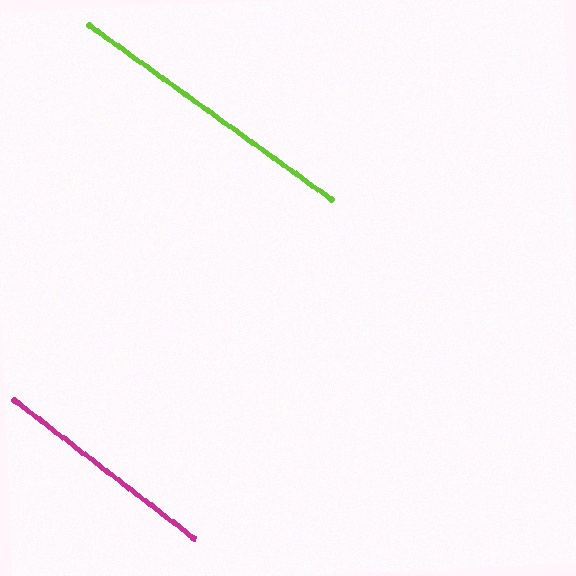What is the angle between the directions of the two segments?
Approximately 2 degrees.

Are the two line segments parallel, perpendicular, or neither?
Parallel — their directions differ by only 1.7°.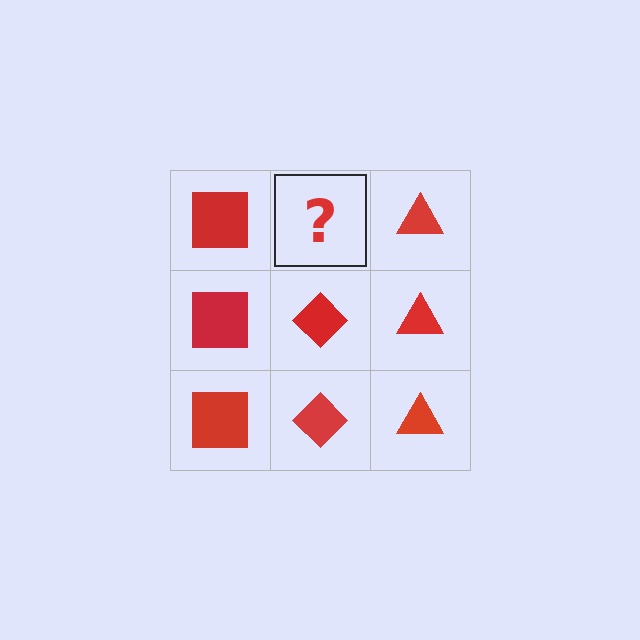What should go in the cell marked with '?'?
The missing cell should contain a red diamond.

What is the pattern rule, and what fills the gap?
The rule is that each column has a consistent shape. The gap should be filled with a red diamond.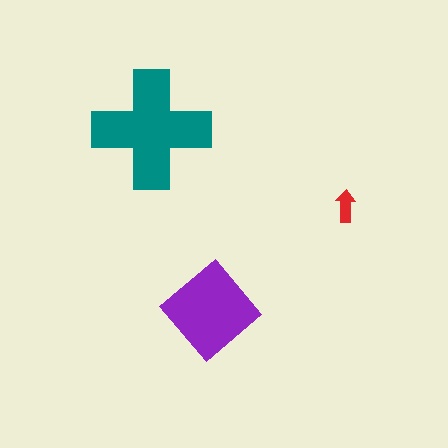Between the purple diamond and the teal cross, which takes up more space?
The teal cross.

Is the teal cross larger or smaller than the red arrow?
Larger.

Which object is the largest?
The teal cross.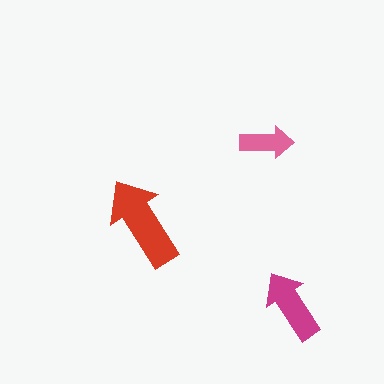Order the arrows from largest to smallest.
the red one, the magenta one, the pink one.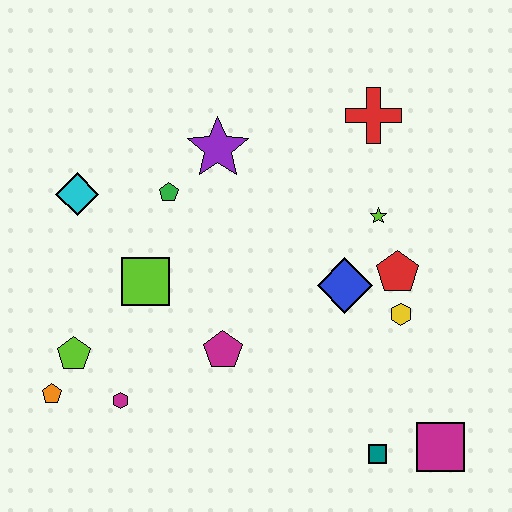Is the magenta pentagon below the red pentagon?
Yes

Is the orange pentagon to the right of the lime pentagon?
No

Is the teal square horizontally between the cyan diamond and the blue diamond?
No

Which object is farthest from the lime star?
The orange pentagon is farthest from the lime star.